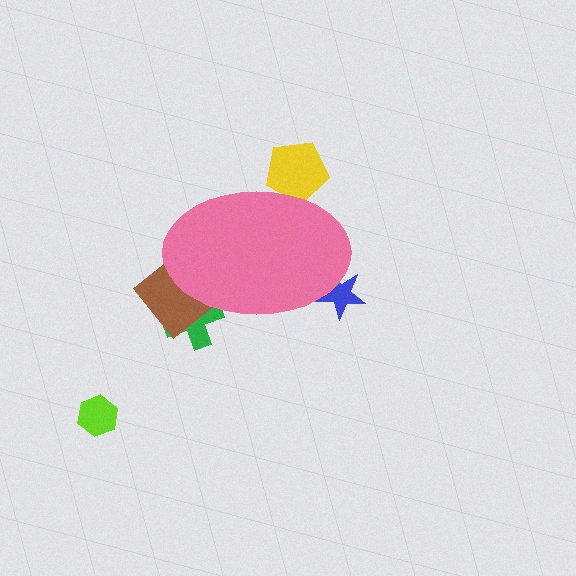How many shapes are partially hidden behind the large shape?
4 shapes are partially hidden.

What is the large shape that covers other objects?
A pink ellipse.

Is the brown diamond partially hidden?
Yes, the brown diamond is partially hidden behind the pink ellipse.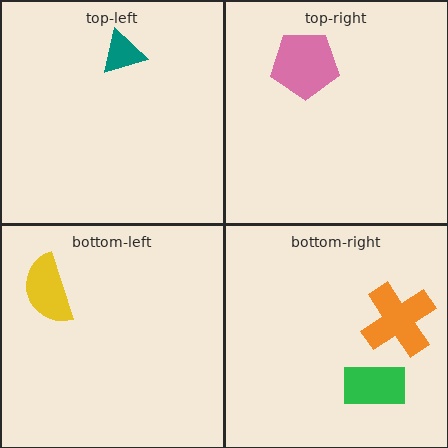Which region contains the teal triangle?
The top-left region.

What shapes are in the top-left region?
The teal triangle.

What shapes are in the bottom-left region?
The yellow semicircle.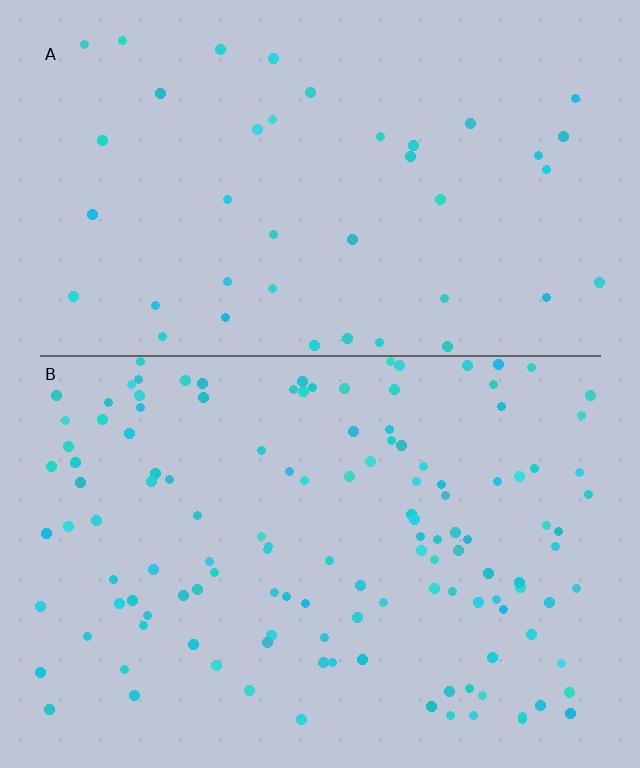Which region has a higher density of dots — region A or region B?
B (the bottom).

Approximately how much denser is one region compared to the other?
Approximately 3.2× — region B over region A.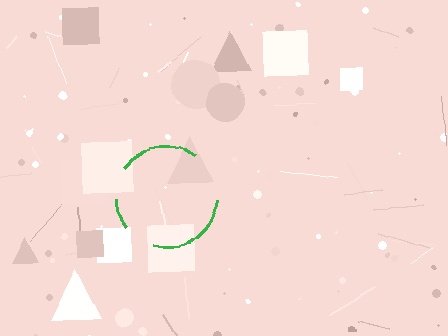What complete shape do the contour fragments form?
The contour fragments form a circle.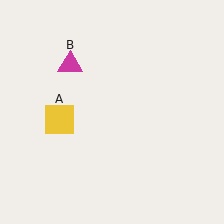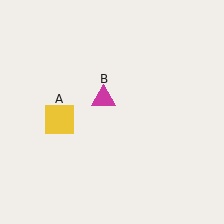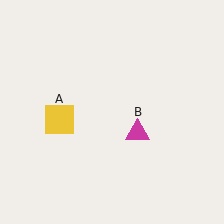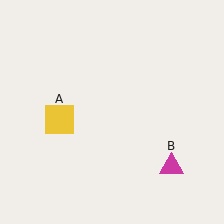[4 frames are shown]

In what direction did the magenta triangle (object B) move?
The magenta triangle (object B) moved down and to the right.